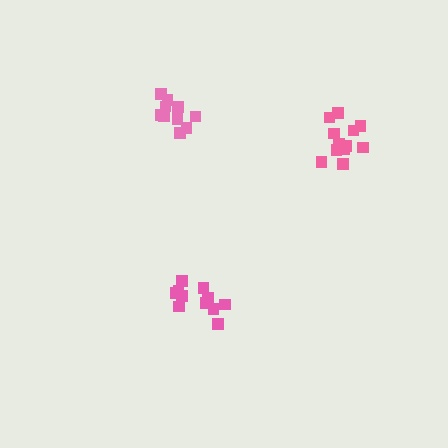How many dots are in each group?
Group 1: 13 dots, Group 2: 11 dots, Group 3: 10 dots (34 total).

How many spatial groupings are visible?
There are 3 spatial groupings.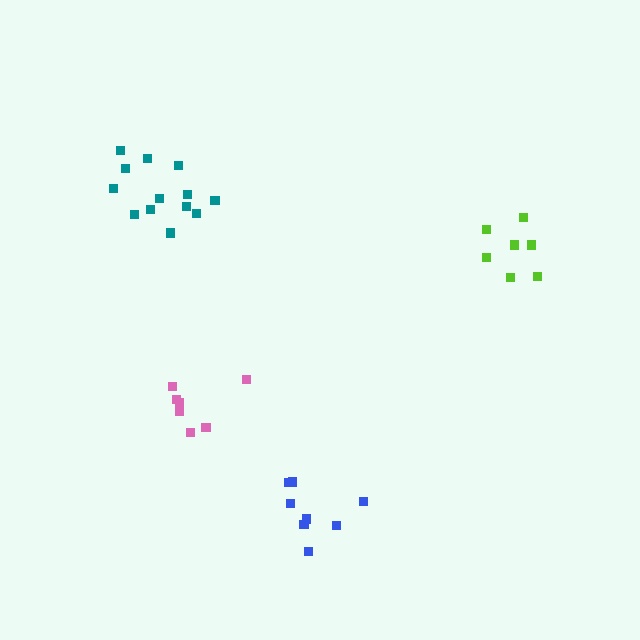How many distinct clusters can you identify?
There are 4 distinct clusters.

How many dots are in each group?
Group 1: 8 dots, Group 2: 13 dots, Group 3: 7 dots, Group 4: 7 dots (35 total).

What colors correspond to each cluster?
The clusters are colored: blue, teal, lime, pink.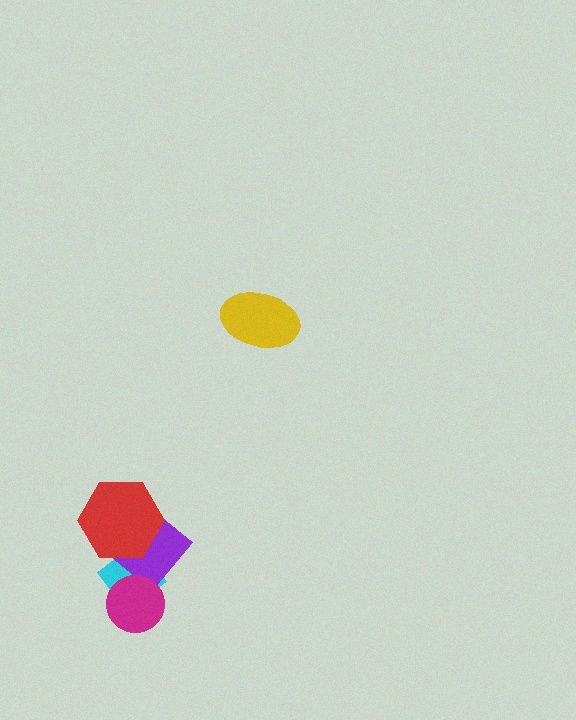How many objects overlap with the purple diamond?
2 objects overlap with the purple diamond.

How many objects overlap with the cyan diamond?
3 objects overlap with the cyan diamond.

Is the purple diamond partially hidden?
Yes, it is partially covered by another shape.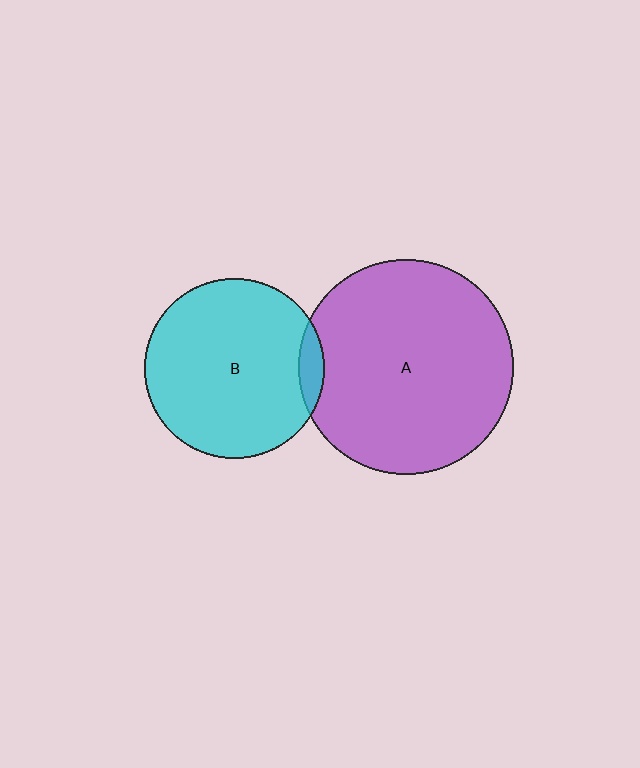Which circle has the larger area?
Circle A (purple).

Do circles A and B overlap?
Yes.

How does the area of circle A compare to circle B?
Approximately 1.4 times.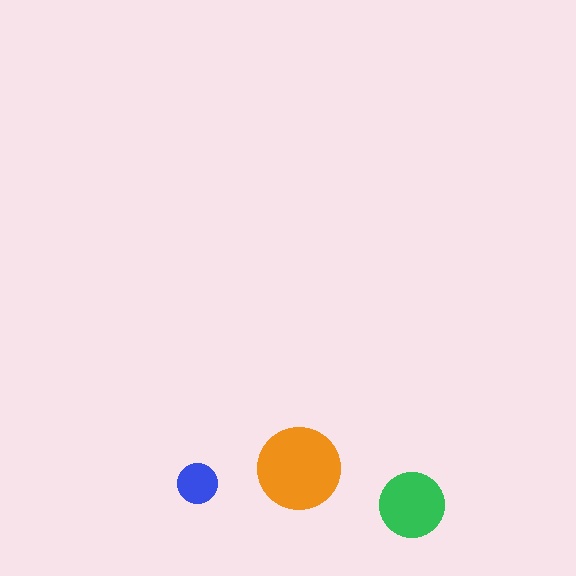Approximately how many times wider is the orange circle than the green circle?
About 1.5 times wider.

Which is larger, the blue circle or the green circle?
The green one.